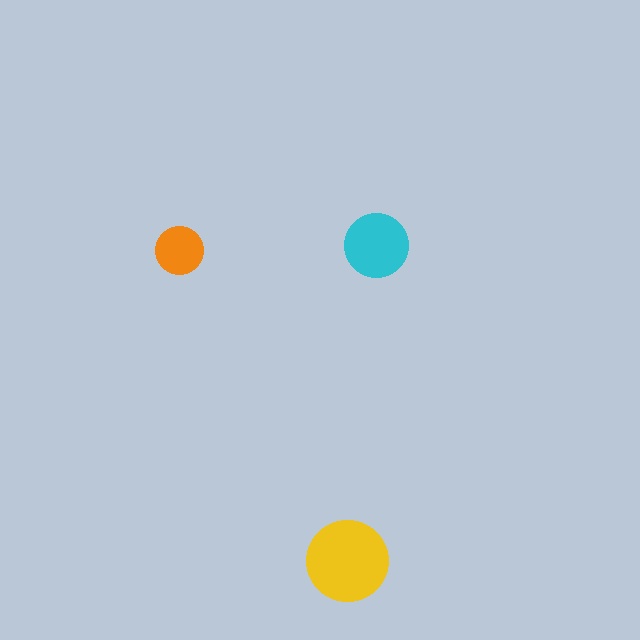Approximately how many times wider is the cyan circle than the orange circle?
About 1.5 times wider.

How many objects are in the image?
There are 3 objects in the image.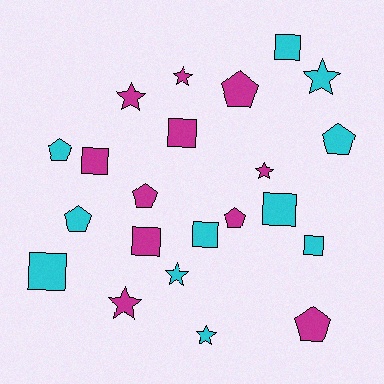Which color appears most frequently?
Magenta, with 11 objects.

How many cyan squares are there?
There are 5 cyan squares.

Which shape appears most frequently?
Square, with 8 objects.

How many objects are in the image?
There are 22 objects.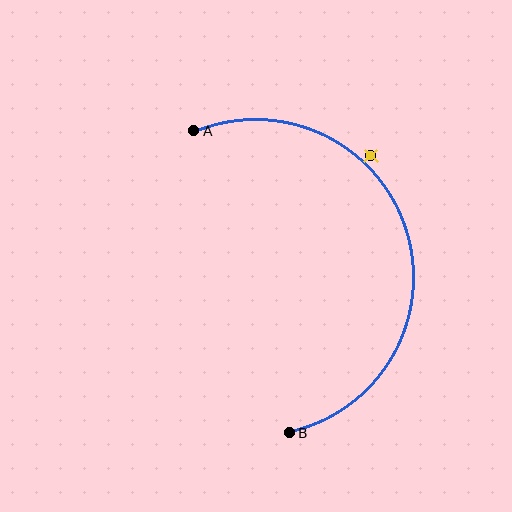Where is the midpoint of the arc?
The arc midpoint is the point on the curve farthest from the straight line joining A and B. It sits to the right of that line.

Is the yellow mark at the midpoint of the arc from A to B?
No — the yellow mark does not lie on the arc at all. It sits slightly outside the curve.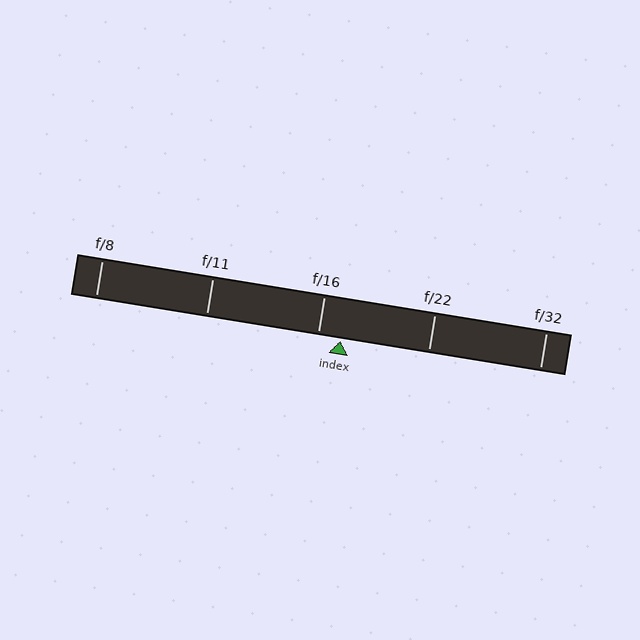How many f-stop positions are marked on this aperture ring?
There are 5 f-stop positions marked.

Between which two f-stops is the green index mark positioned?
The index mark is between f/16 and f/22.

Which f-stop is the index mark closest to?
The index mark is closest to f/16.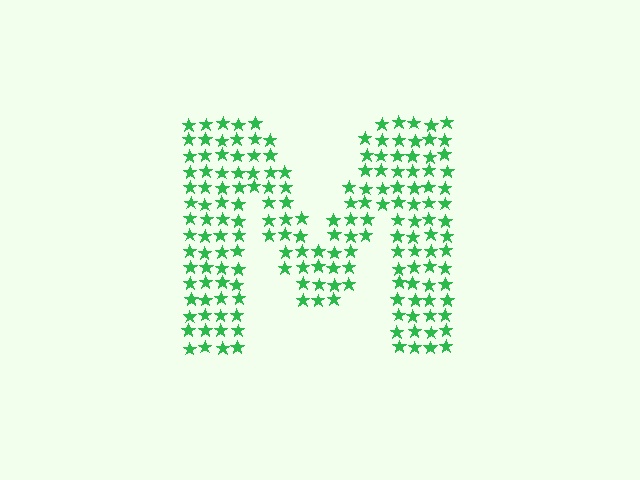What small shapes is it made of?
It is made of small stars.